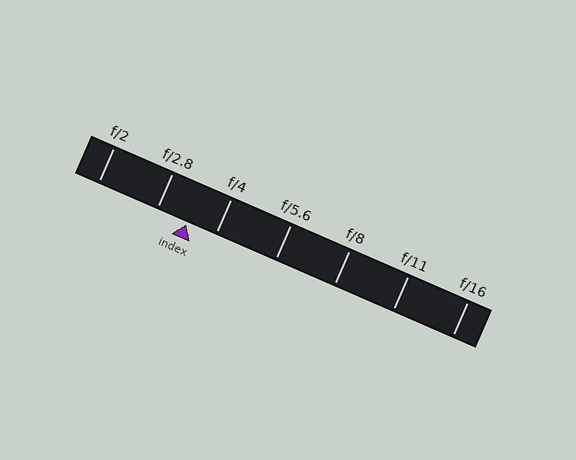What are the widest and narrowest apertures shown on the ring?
The widest aperture shown is f/2 and the narrowest is f/16.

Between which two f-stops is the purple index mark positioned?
The index mark is between f/2.8 and f/4.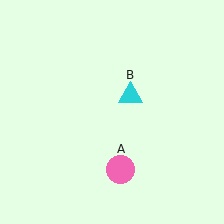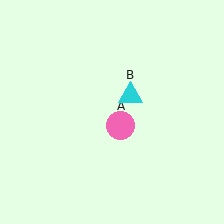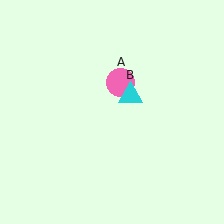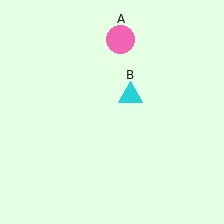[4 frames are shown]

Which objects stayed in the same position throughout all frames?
Cyan triangle (object B) remained stationary.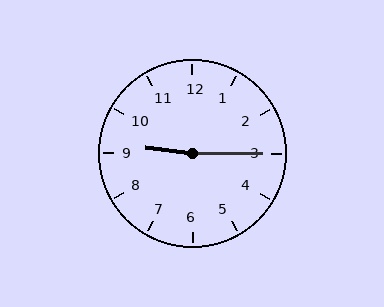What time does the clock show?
9:15.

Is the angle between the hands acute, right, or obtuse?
It is obtuse.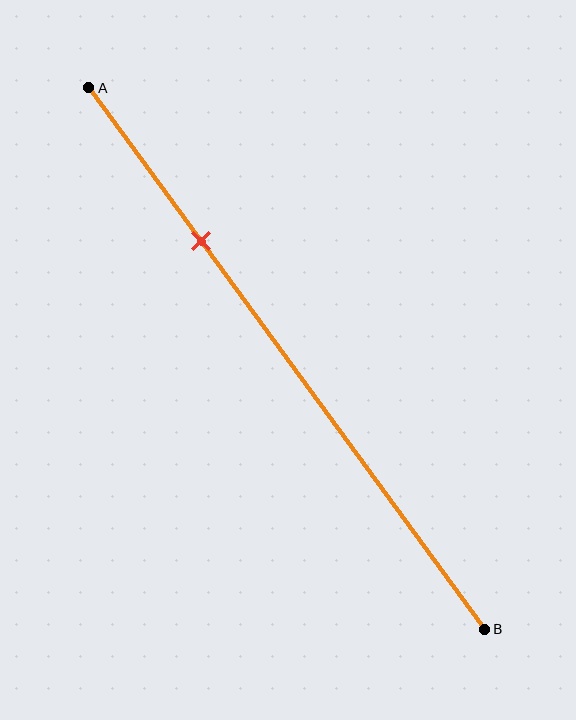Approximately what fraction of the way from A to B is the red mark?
The red mark is approximately 30% of the way from A to B.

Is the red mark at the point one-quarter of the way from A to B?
No, the mark is at about 30% from A, not at the 25% one-quarter point.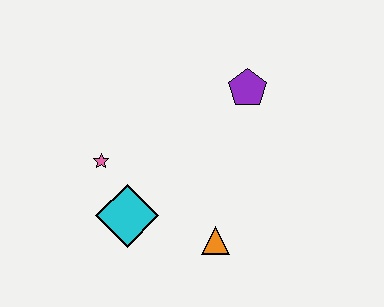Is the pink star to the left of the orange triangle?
Yes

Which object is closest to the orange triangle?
The cyan diamond is closest to the orange triangle.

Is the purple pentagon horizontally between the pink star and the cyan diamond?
No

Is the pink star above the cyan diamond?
Yes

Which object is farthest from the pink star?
The purple pentagon is farthest from the pink star.